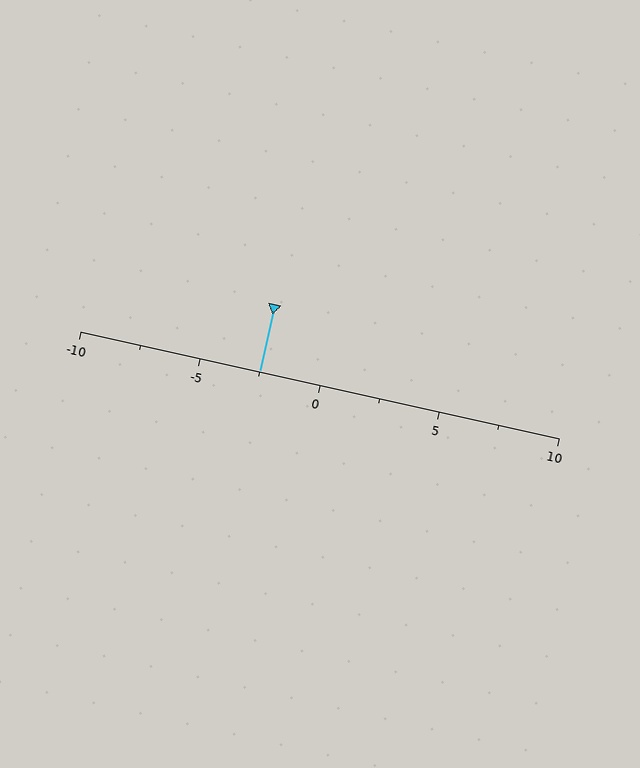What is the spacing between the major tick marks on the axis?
The major ticks are spaced 5 apart.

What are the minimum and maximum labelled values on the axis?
The axis runs from -10 to 10.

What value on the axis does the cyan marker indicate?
The marker indicates approximately -2.5.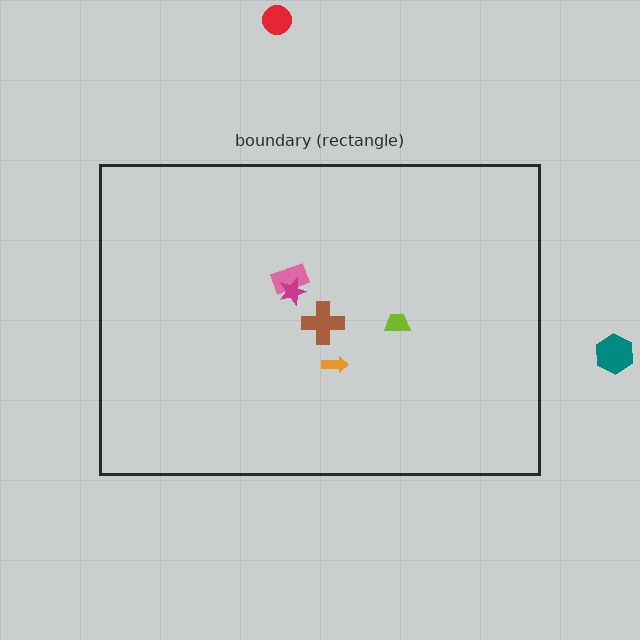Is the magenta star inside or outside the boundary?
Inside.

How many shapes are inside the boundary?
5 inside, 2 outside.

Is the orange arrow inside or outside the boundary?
Inside.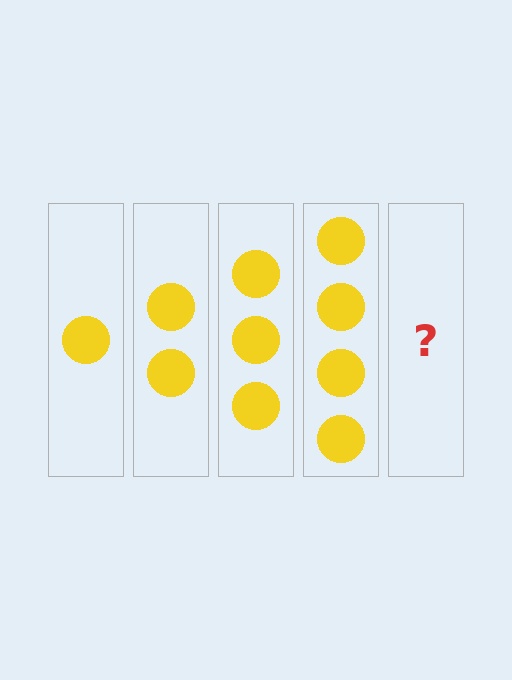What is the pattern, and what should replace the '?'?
The pattern is that each step adds one more circle. The '?' should be 5 circles.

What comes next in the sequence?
The next element should be 5 circles.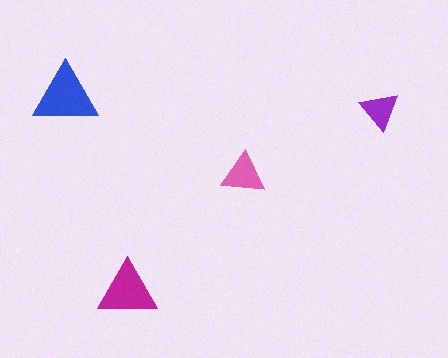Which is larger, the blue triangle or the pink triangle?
The blue one.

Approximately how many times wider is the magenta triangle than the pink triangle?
About 1.5 times wider.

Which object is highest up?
The blue triangle is topmost.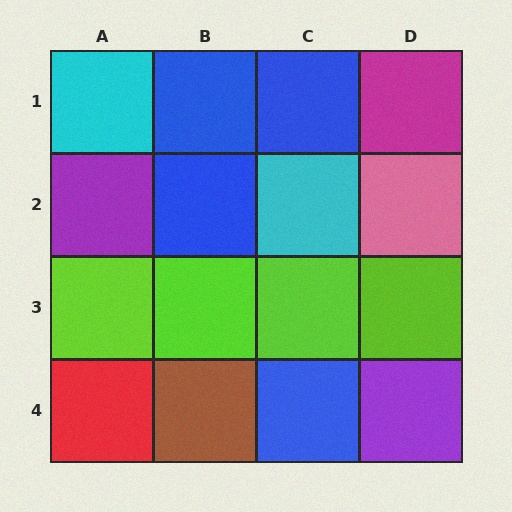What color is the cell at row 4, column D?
Purple.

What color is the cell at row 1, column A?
Cyan.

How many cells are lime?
4 cells are lime.